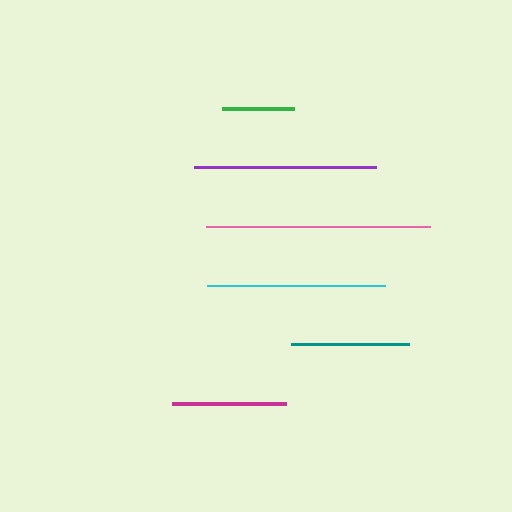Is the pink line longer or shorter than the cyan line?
The pink line is longer than the cyan line.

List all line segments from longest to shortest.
From longest to shortest: pink, purple, cyan, teal, magenta, green.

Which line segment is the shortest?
The green line is the shortest at approximately 72 pixels.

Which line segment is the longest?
The pink line is the longest at approximately 224 pixels.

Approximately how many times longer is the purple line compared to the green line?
The purple line is approximately 2.5 times the length of the green line.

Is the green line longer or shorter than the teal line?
The teal line is longer than the green line.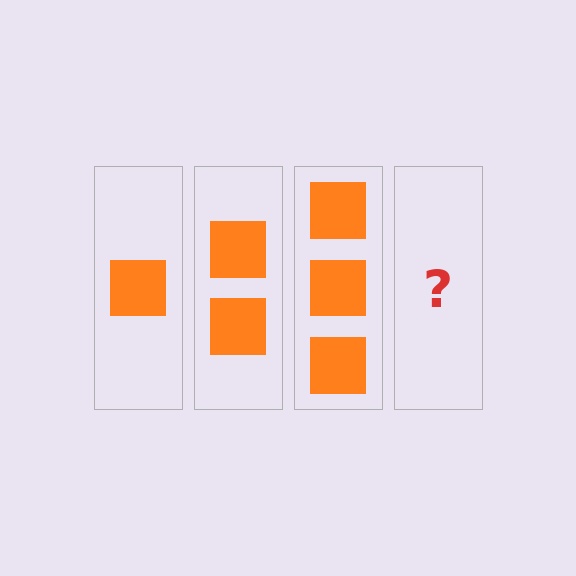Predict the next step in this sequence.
The next step is 4 squares.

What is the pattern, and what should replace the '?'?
The pattern is that each step adds one more square. The '?' should be 4 squares.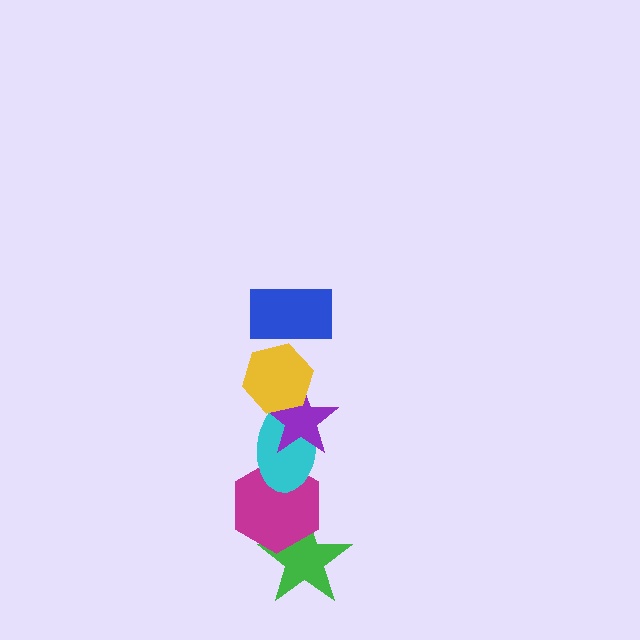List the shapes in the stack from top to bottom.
From top to bottom: the blue rectangle, the yellow hexagon, the purple star, the cyan ellipse, the magenta hexagon, the green star.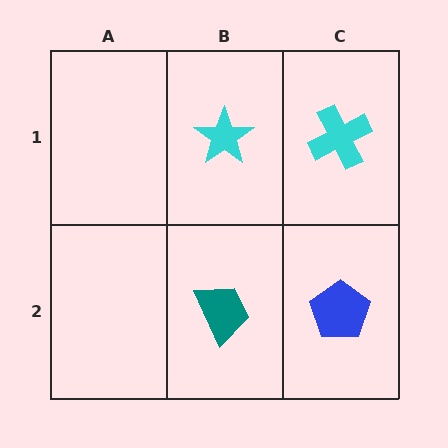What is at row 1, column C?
A cyan cross.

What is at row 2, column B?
A teal trapezoid.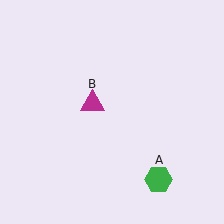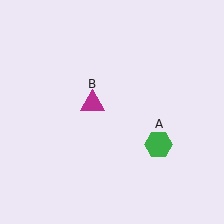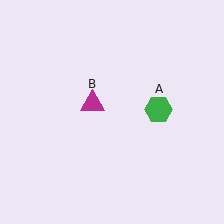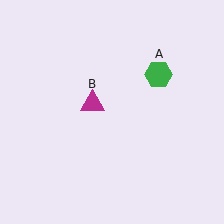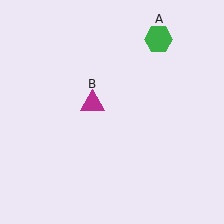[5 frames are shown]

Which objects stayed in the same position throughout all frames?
Magenta triangle (object B) remained stationary.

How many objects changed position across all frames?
1 object changed position: green hexagon (object A).